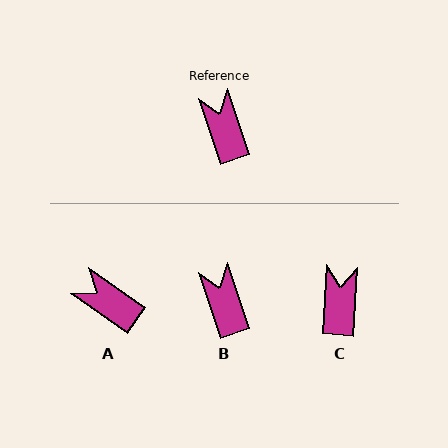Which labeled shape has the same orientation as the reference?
B.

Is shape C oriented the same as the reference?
No, it is off by about 23 degrees.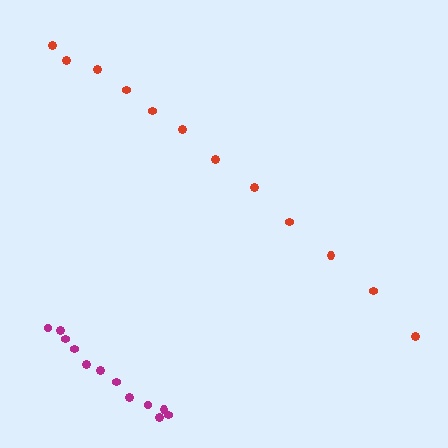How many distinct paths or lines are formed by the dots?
There are 2 distinct paths.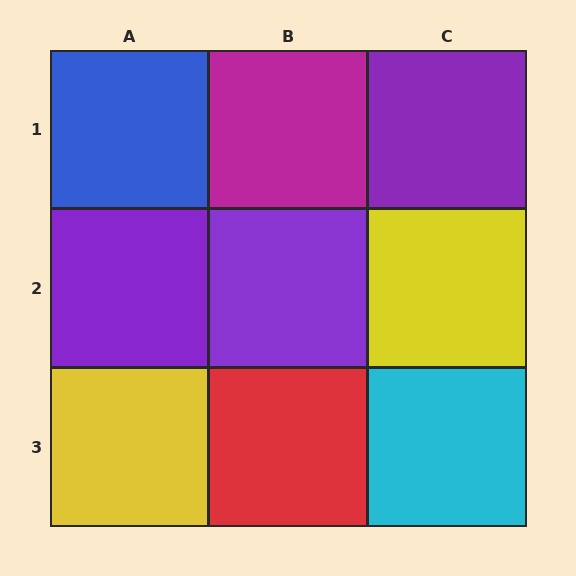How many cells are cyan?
1 cell is cyan.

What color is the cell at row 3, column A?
Yellow.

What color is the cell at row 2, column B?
Purple.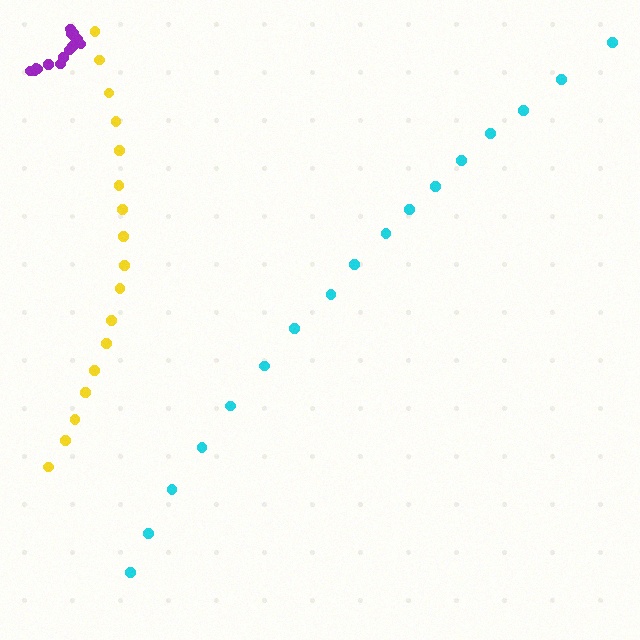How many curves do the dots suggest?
There are 3 distinct paths.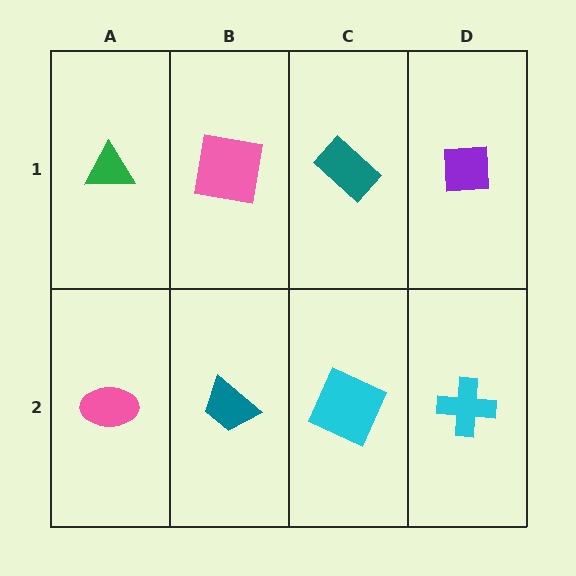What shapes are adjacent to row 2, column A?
A green triangle (row 1, column A), a teal trapezoid (row 2, column B).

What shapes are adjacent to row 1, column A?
A pink ellipse (row 2, column A), a pink square (row 1, column B).